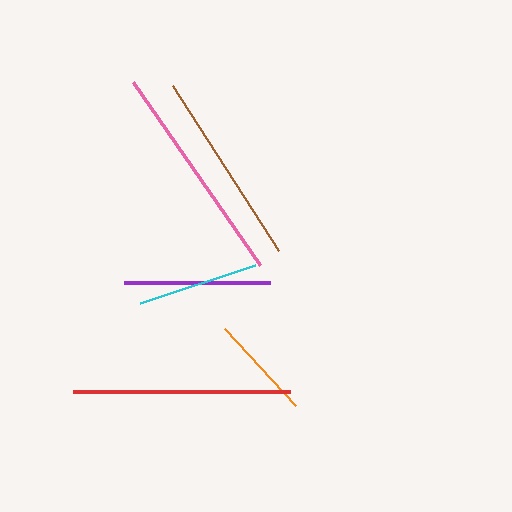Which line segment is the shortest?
The orange line is the shortest at approximately 105 pixels.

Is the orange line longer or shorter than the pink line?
The pink line is longer than the orange line.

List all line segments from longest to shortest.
From longest to shortest: pink, red, brown, purple, cyan, orange.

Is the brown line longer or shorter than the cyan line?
The brown line is longer than the cyan line.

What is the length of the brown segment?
The brown segment is approximately 197 pixels long.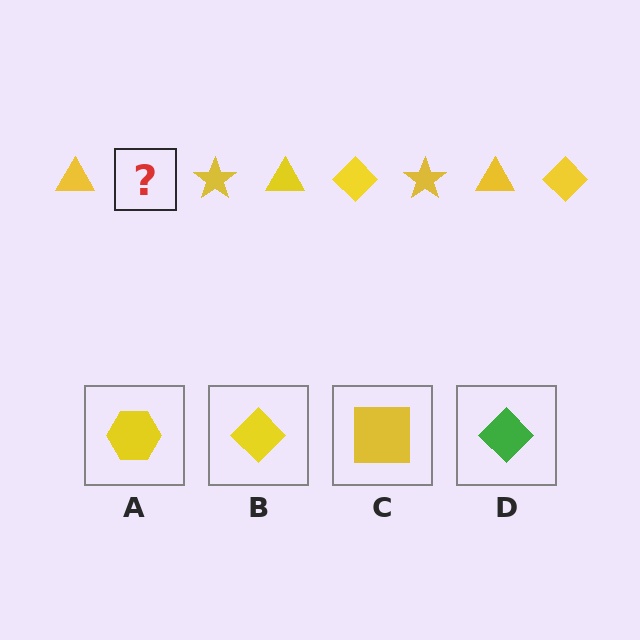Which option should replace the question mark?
Option B.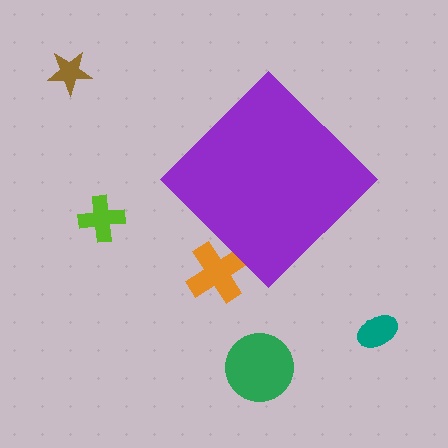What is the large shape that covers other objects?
A purple diamond.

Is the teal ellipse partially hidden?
No, the teal ellipse is fully visible.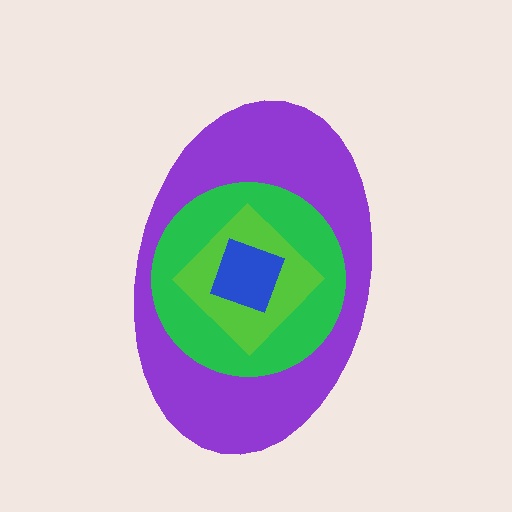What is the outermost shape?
The purple ellipse.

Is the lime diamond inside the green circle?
Yes.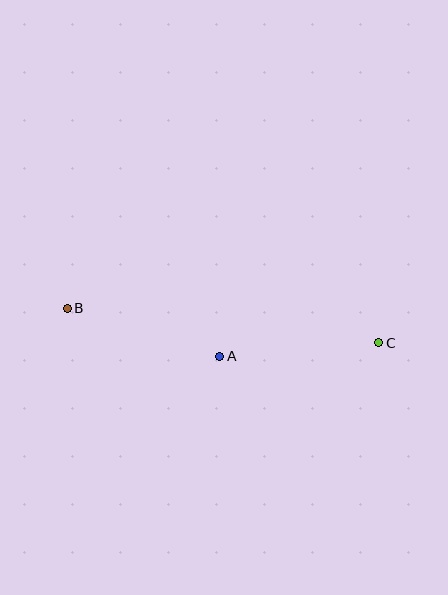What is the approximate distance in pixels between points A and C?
The distance between A and C is approximately 160 pixels.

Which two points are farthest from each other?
Points B and C are farthest from each other.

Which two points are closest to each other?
Points A and B are closest to each other.